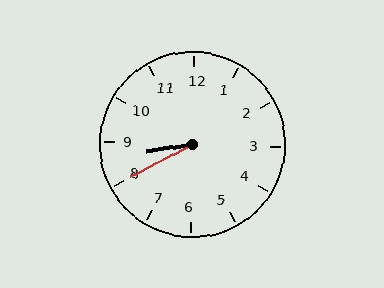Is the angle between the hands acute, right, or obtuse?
It is acute.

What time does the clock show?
8:40.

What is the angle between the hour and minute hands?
Approximately 20 degrees.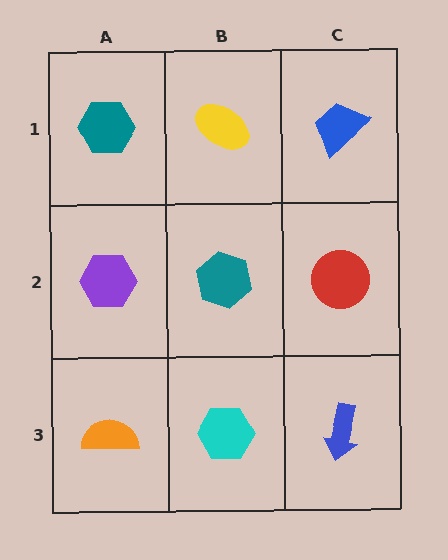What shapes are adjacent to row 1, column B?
A teal hexagon (row 2, column B), a teal hexagon (row 1, column A), a blue trapezoid (row 1, column C).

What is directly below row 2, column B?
A cyan hexagon.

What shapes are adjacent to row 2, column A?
A teal hexagon (row 1, column A), an orange semicircle (row 3, column A), a teal hexagon (row 2, column B).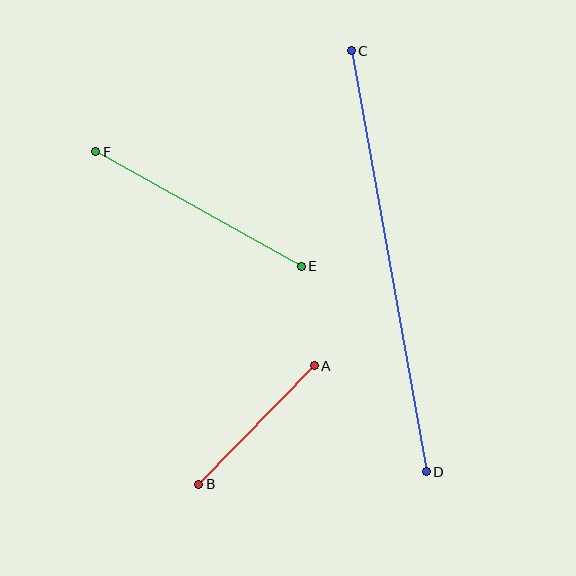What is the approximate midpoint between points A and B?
The midpoint is at approximately (257, 425) pixels.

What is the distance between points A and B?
The distance is approximately 166 pixels.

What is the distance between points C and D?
The distance is approximately 428 pixels.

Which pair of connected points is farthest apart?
Points C and D are farthest apart.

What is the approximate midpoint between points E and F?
The midpoint is at approximately (198, 209) pixels.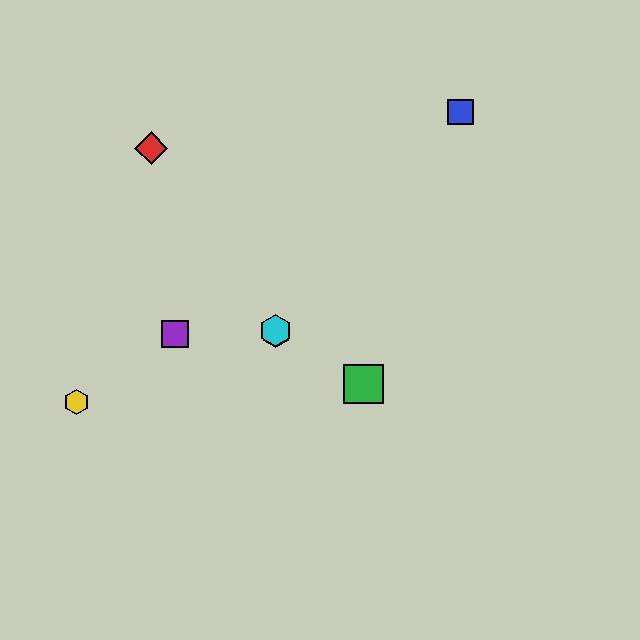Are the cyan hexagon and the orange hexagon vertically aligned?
Yes, both are at x≈276.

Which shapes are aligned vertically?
The orange hexagon, the cyan hexagon are aligned vertically.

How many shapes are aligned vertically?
2 shapes (the orange hexagon, the cyan hexagon) are aligned vertically.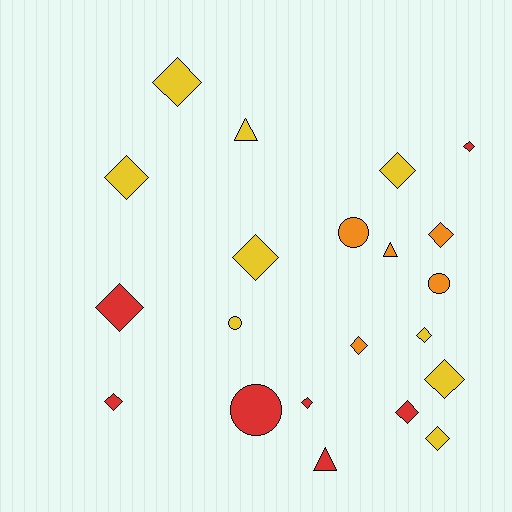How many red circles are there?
There is 1 red circle.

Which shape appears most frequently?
Diamond, with 14 objects.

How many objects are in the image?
There are 21 objects.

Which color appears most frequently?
Yellow, with 9 objects.